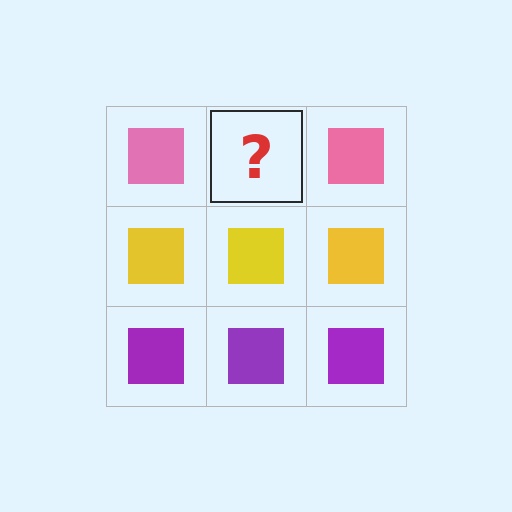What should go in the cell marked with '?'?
The missing cell should contain a pink square.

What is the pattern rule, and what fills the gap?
The rule is that each row has a consistent color. The gap should be filled with a pink square.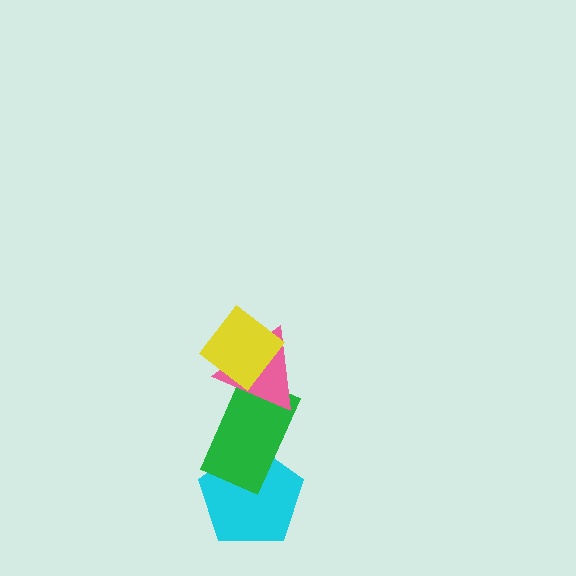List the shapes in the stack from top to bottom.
From top to bottom: the yellow diamond, the pink triangle, the green rectangle, the cyan pentagon.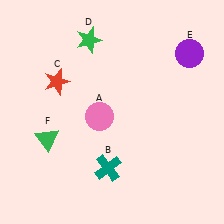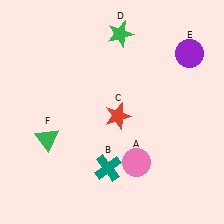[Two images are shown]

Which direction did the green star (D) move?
The green star (D) moved right.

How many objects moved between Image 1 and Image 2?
3 objects moved between the two images.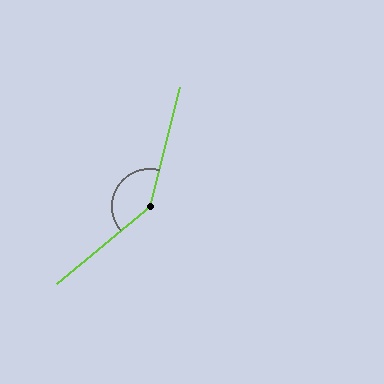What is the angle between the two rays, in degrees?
Approximately 144 degrees.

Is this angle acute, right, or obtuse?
It is obtuse.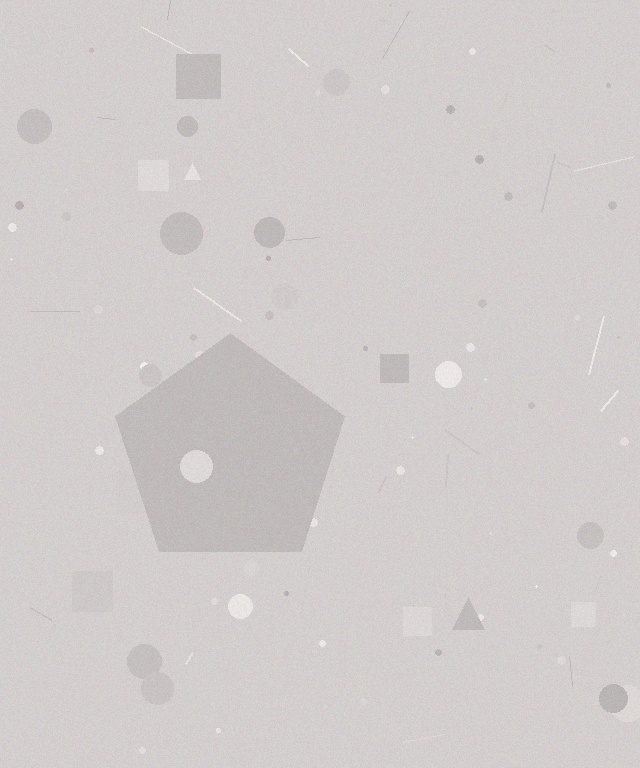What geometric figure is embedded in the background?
A pentagon is embedded in the background.